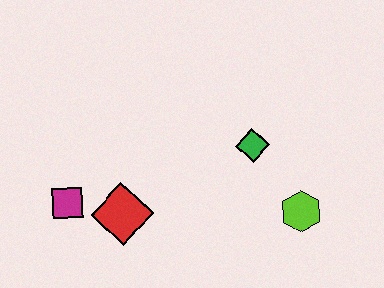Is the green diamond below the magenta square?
No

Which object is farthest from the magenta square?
The lime hexagon is farthest from the magenta square.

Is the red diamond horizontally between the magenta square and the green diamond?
Yes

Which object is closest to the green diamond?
The lime hexagon is closest to the green diamond.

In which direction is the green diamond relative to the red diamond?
The green diamond is to the right of the red diamond.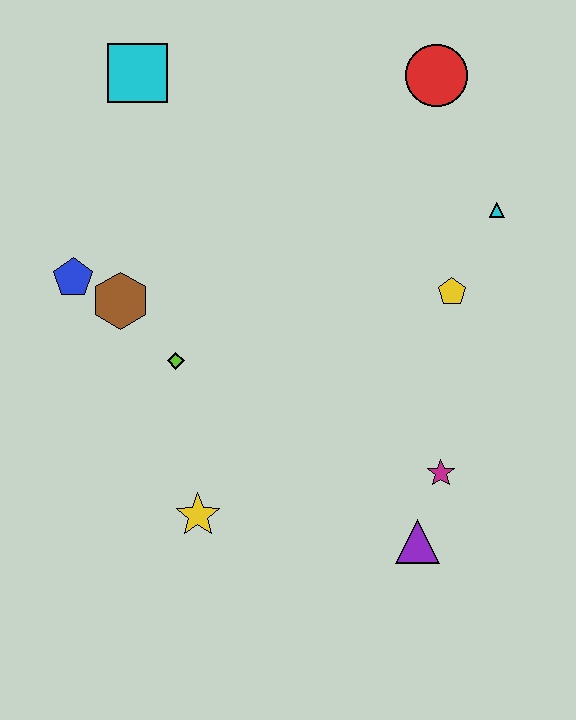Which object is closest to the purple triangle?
The magenta star is closest to the purple triangle.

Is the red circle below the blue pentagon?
No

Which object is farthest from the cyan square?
The purple triangle is farthest from the cyan square.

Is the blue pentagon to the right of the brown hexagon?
No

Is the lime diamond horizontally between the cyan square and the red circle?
Yes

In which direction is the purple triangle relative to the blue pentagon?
The purple triangle is to the right of the blue pentagon.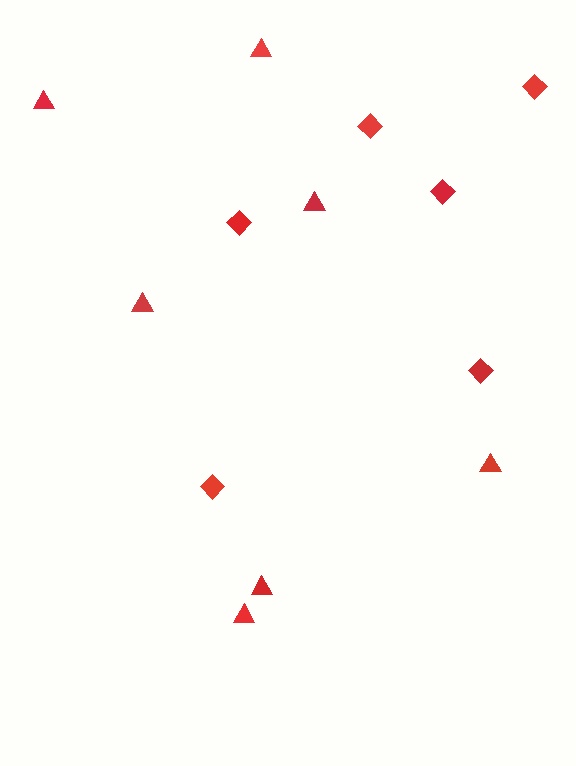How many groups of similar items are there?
There are 2 groups: one group of triangles (7) and one group of diamonds (6).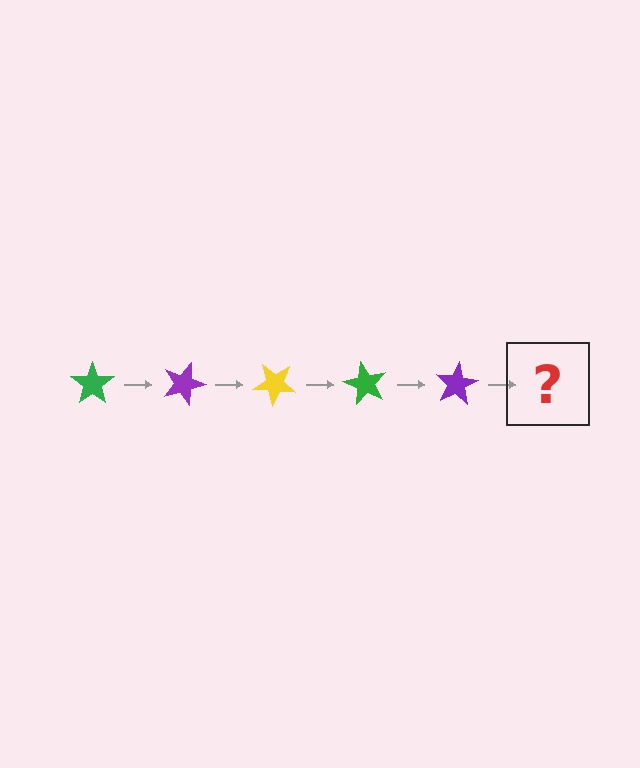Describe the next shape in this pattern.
It should be a yellow star, rotated 100 degrees from the start.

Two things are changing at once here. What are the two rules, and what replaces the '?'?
The two rules are that it rotates 20 degrees each step and the color cycles through green, purple, and yellow. The '?' should be a yellow star, rotated 100 degrees from the start.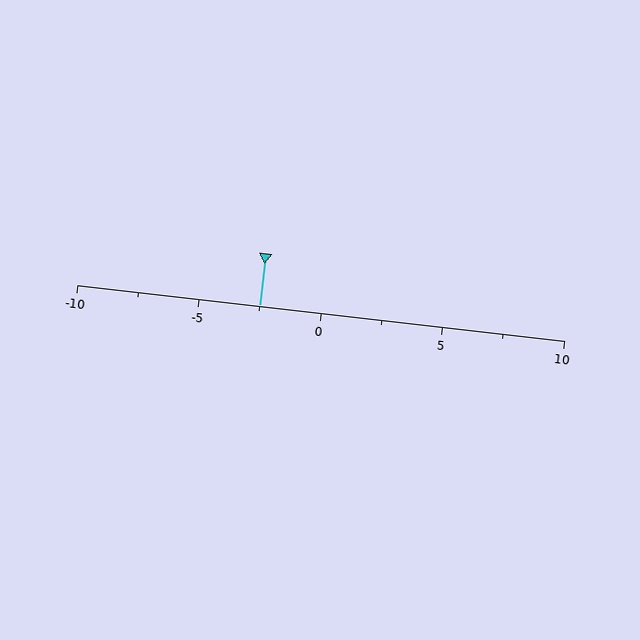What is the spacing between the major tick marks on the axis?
The major ticks are spaced 5 apart.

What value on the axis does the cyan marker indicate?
The marker indicates approximately -2.5.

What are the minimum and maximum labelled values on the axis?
The axis runs from -10 to 10.